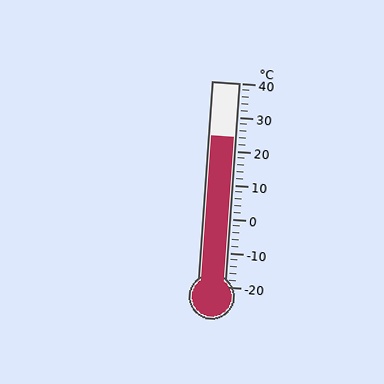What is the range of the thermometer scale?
The thermometer scale ranges from -20°C to 40°C.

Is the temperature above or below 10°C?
The temperature is above 10°C.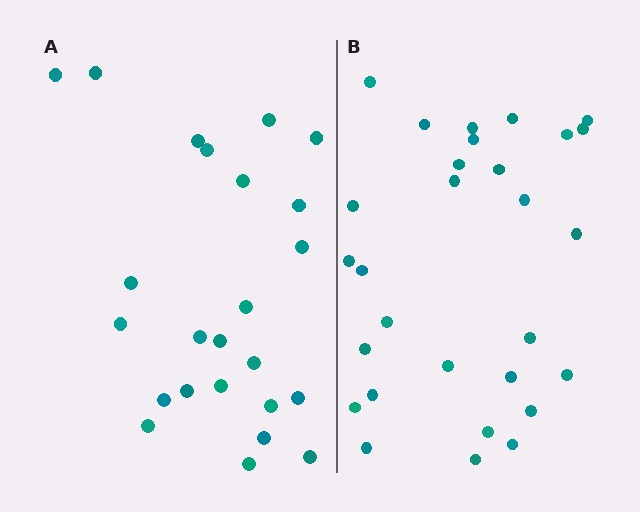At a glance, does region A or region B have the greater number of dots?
Region B (the right region) has more dots.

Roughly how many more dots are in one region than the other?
Region B has about 5 more dots than region A.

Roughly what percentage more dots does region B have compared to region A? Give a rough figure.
About 20% more.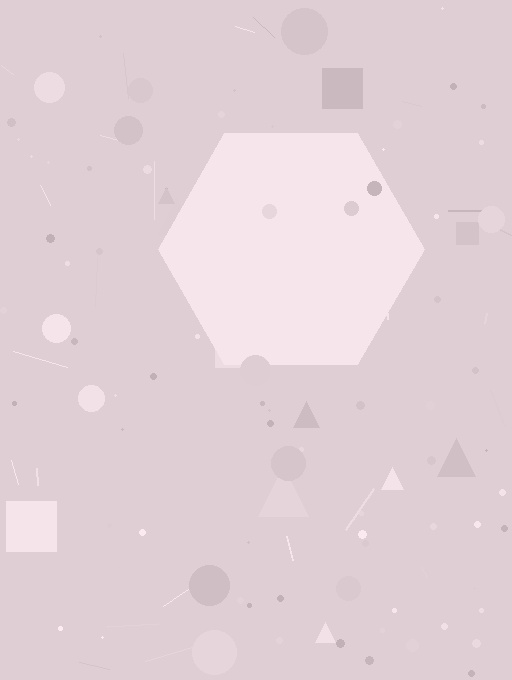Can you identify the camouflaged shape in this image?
The camouflaged shape is a hexagon.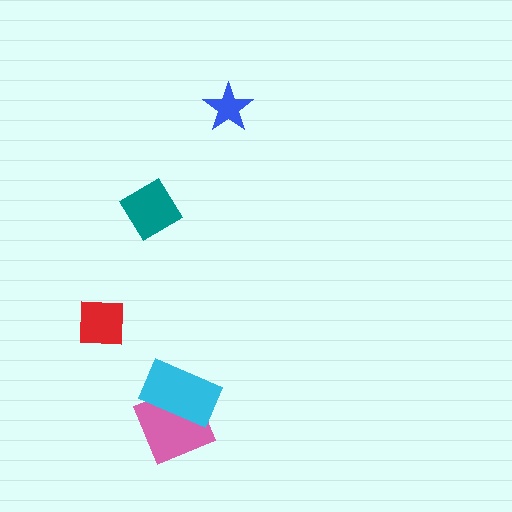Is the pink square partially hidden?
Yes, it is partially covered by another shape.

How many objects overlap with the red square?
0 objects overlap with the red square.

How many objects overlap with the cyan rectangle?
1 object overlaps with the cyan rectangle.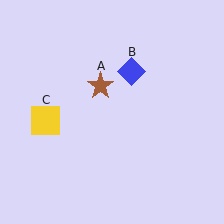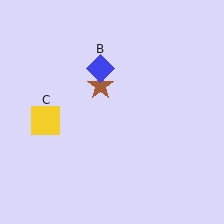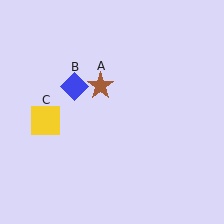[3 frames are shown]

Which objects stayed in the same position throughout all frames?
Brown star (object A) and yellow square (object C) remained stationary.